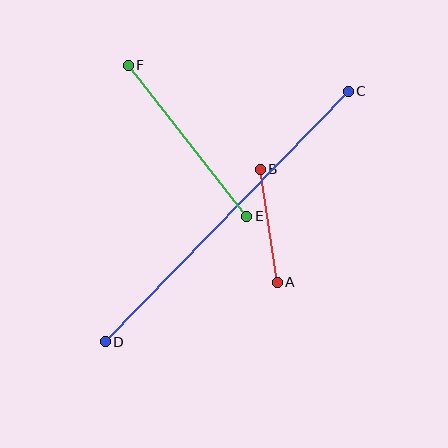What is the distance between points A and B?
The distance is approximately 114 pixels.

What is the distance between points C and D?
The distance is approximately 349 pixels.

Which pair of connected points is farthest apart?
Points C and D are farthest apart.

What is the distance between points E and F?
The distance is approximately 192 pixels.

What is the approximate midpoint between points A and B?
The midpoint is at approximately (269, 226) pixels.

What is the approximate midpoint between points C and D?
The midpoint is at approximately (227, 216) pixels.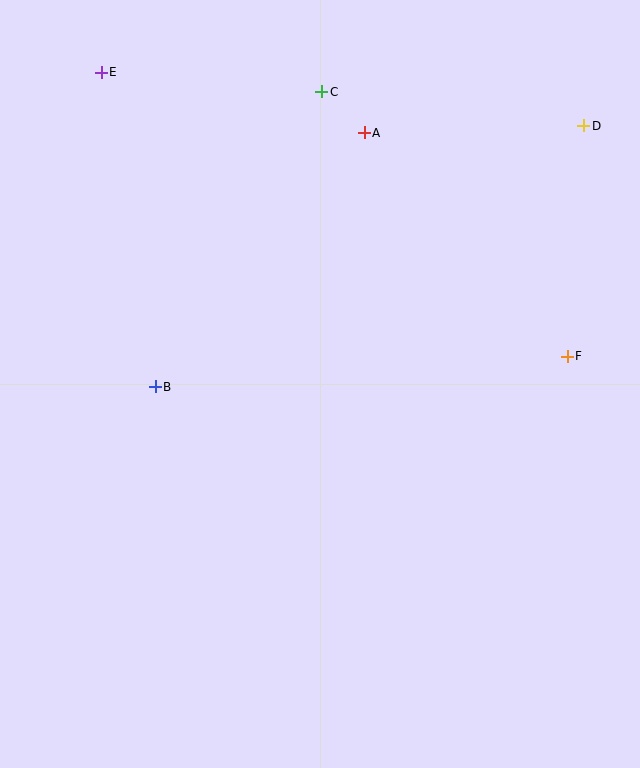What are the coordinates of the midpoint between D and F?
The midpoint between D and F is at (576, 241).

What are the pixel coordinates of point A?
Point A is at (364, 133).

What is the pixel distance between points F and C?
The distance between F and C is 361 pixels.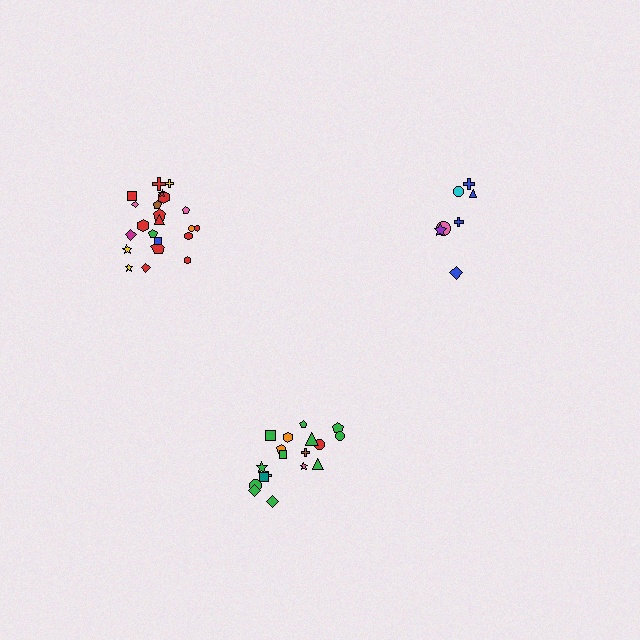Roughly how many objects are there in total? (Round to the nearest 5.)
Roughly 45 objects in total.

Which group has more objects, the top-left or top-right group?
The top-left group.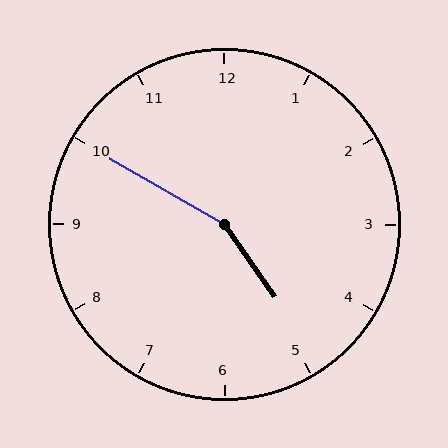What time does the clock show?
4:50.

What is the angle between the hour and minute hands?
Approximately 155 degrees.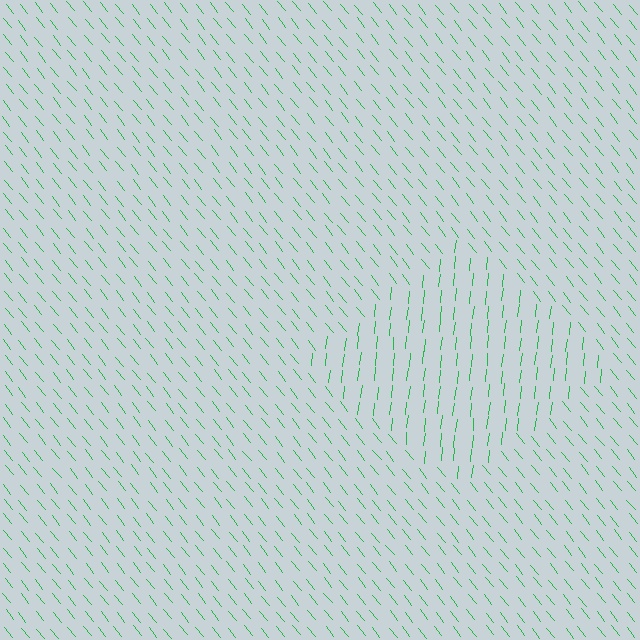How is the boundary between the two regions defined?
The boundary is defined purely by a change in line orientation (approximately 45 degrees difference). All lines are the same color and thickness.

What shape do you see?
I see a diamond.